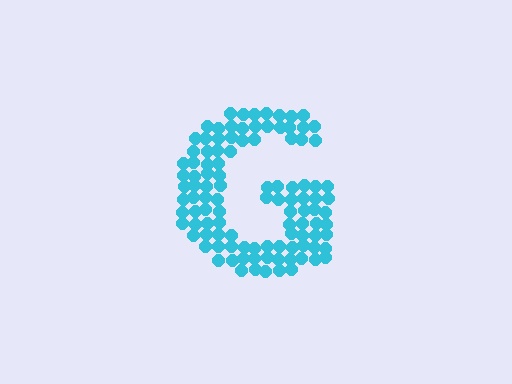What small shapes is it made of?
It is made of small circles.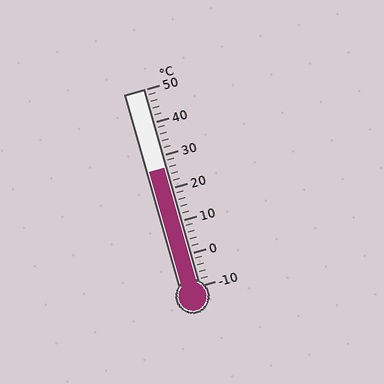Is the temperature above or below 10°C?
The temperature is above 10°C.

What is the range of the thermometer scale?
The thermometer scale ranges from -10°C to 50°C.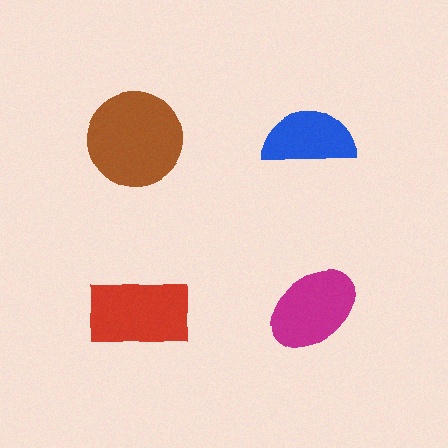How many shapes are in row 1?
2 shapes.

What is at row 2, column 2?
A magenta ellipse.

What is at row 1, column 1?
A brown circle.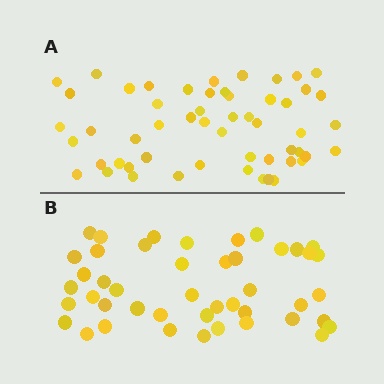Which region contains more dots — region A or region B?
Region A (the top region) has more dots.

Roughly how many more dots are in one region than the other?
Region A has roughly 8 or so more dots than region B.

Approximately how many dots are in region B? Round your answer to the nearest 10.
About 40 dots. (The exact count is 45, which rounds to 40.)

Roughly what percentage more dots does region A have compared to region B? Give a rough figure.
About 20% more.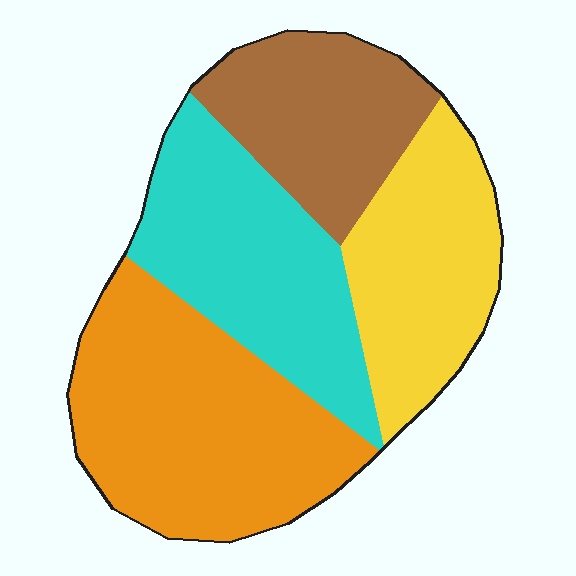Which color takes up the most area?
Orange, at roughly 35%.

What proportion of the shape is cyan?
Cyan covers 26% of the shape.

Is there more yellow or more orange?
Orange.